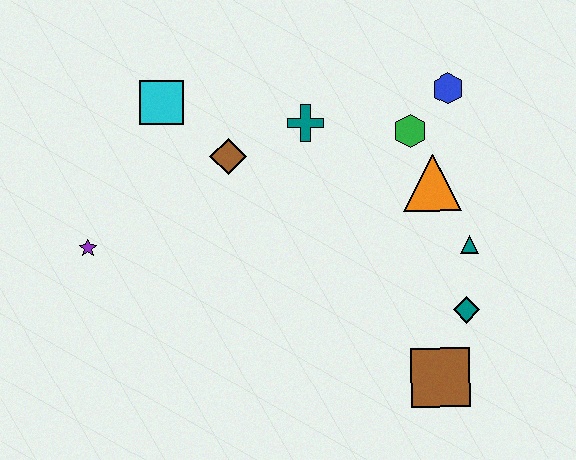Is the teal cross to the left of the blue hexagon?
Yes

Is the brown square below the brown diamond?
Yes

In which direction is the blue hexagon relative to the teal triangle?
The blue hexagon is above the teal triangle.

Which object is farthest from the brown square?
The cyan square is farthest from the brown square.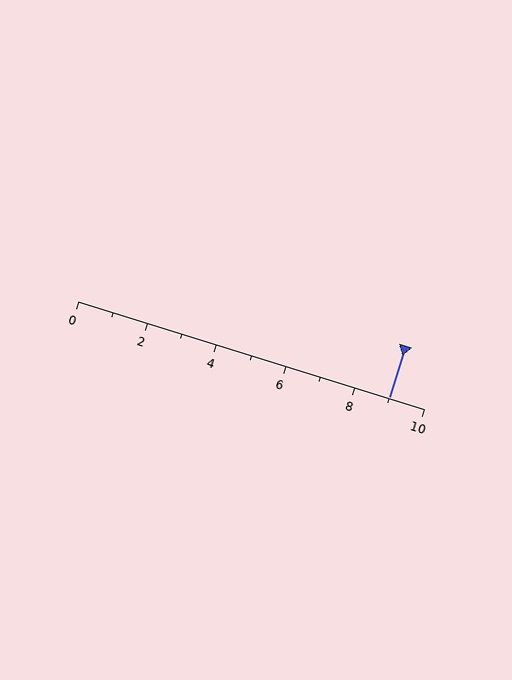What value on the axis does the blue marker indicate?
The marker indicates approximately 9.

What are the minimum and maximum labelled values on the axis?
The axis runs from 0 to 10.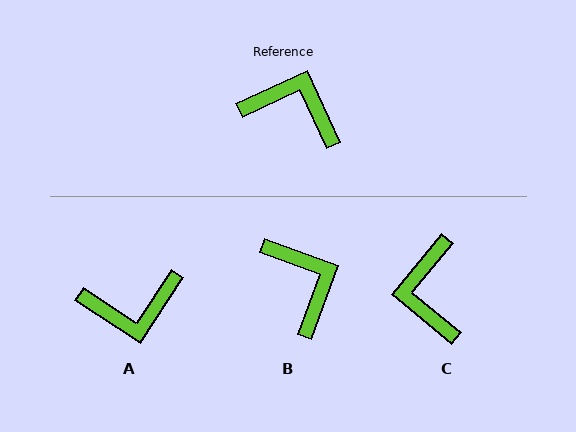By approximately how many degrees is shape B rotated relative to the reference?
Approximately 44 degrees clockwise.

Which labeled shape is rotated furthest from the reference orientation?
A, about 148 degrees away.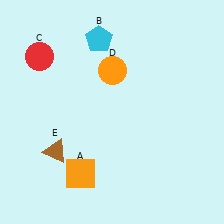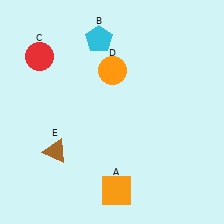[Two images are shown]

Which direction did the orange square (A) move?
The orange square (A) moved right.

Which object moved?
The orange square (A) moved right.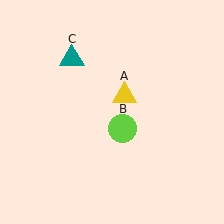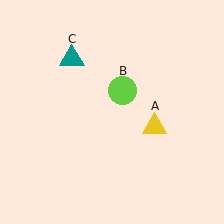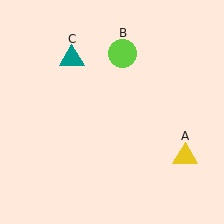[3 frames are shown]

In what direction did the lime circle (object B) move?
The lime circle (object B) moved up.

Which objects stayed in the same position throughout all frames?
Teal triangle (object C) remained stationary.